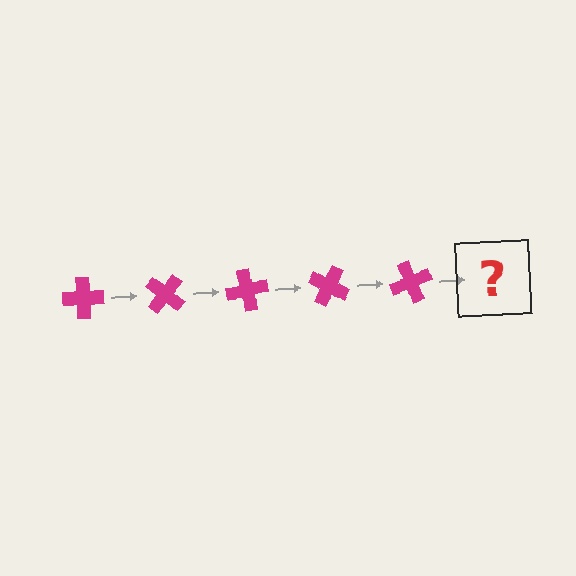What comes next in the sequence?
The next element should be a magenta cross rotated 200 degrees.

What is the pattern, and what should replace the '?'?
The pattern is that the cross rotates 40 degrees each step. The '?' should be a magenta cross rotated 200 degrees.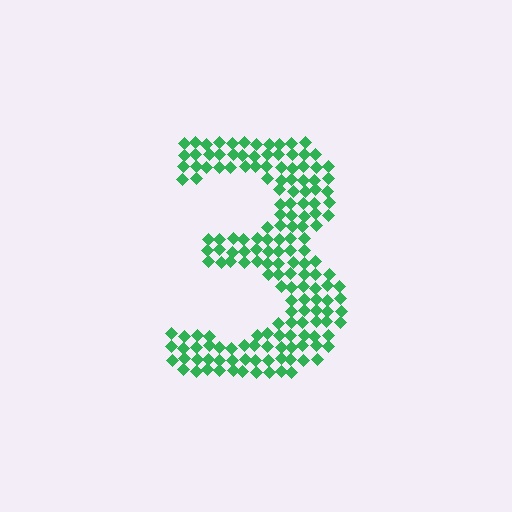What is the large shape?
The large shape is the digit 3.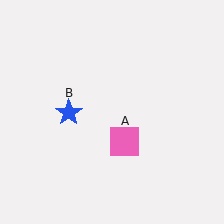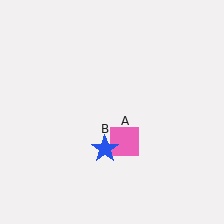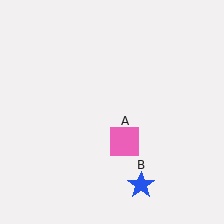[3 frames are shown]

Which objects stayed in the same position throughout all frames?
Pink square (object A) remained stationary.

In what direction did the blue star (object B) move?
The blue star (object B) moved down and to the right.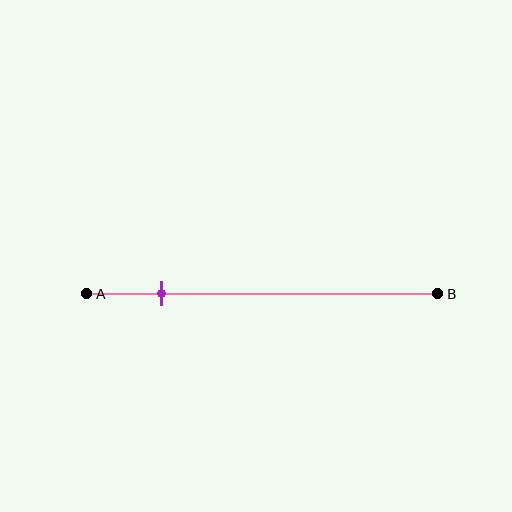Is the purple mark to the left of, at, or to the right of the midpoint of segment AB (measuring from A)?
The purple mark is to the left of the midpoint of segment AB.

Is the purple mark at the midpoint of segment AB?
No, the mark is at about 20% from A, not at the 50% midpoint.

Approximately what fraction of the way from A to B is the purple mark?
The purple mark is approximately 20% of the way from A to B.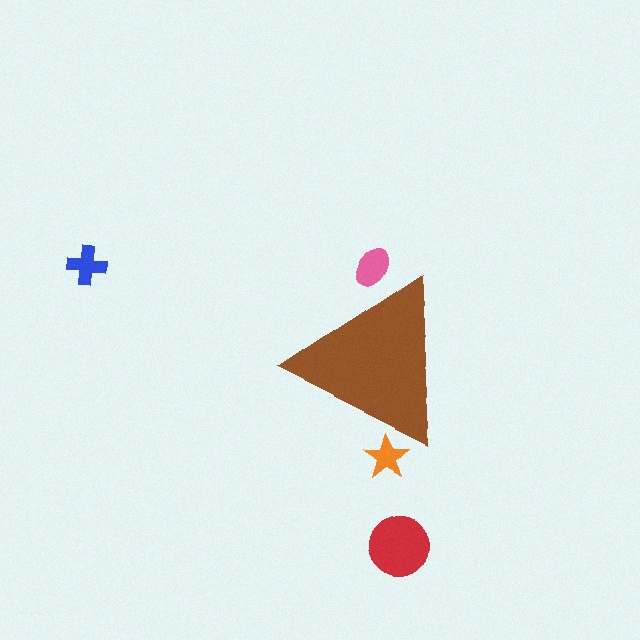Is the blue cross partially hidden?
No, the blue cross is fully visible.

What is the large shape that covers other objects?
A brown triangle.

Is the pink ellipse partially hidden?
Yes, the pink ellipse is partially hidden behind the brown triangle.